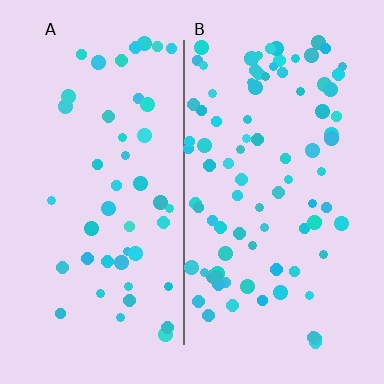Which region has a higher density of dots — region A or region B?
B (the right).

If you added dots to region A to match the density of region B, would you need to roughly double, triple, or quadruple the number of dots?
Approximately double.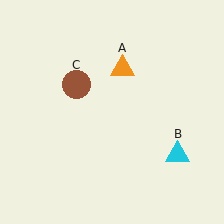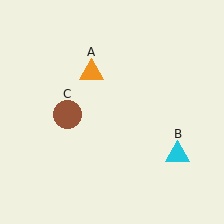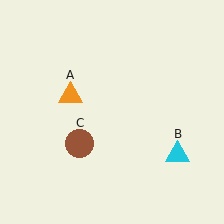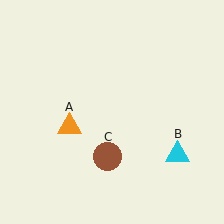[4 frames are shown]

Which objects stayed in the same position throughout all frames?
Cyan triangle (object B) remained stationary.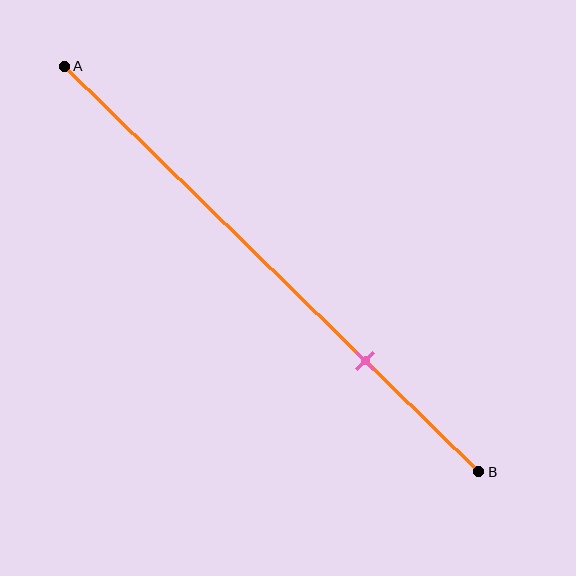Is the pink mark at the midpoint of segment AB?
No, the mark is at about 75% from A, not at the 50% midpoint.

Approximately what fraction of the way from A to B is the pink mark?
The pink mark is approximately 75% of the way from A to B.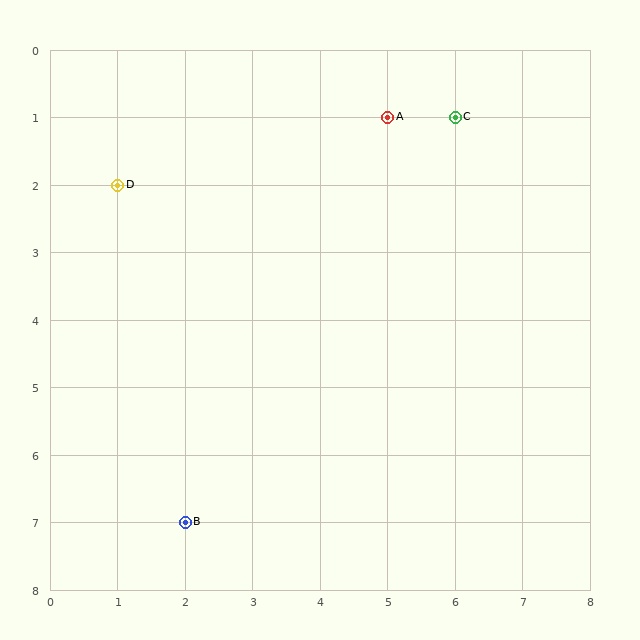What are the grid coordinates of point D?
Point D is at grid coordinates (1, 2).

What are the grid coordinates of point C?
Point C is at grid coordinates (6, 1).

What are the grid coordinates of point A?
Point A is at grid coordinates (5, 1).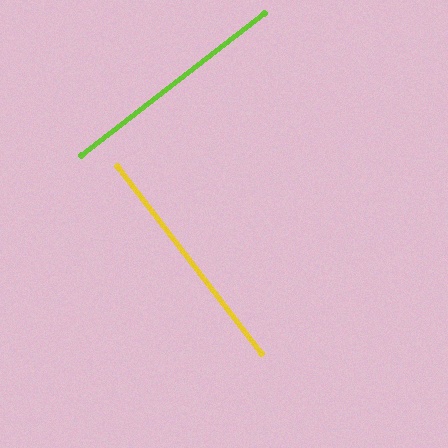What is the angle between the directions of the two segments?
Approximately 90 degrees.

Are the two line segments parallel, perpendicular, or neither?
Perpendicular — they meet at approximately 90°.